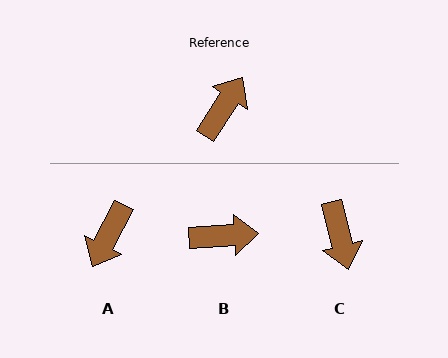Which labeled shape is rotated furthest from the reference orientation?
A, about 174 degrees away.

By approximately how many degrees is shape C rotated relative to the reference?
Approximately 133 degrees clockwise.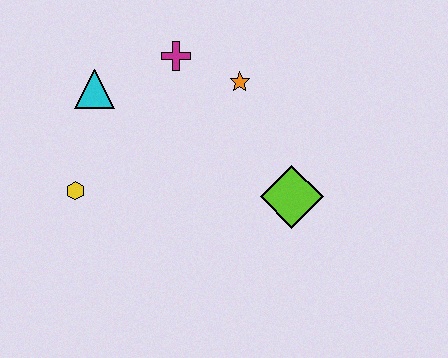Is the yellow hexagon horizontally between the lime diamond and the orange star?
No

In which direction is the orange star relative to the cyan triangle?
The orange star is to the right of the cyan triangle.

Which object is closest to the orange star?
The magenta cross is closest to the orange star.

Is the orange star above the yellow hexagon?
Yes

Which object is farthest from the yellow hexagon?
The lime diamond is farthest from the yellow hexagon.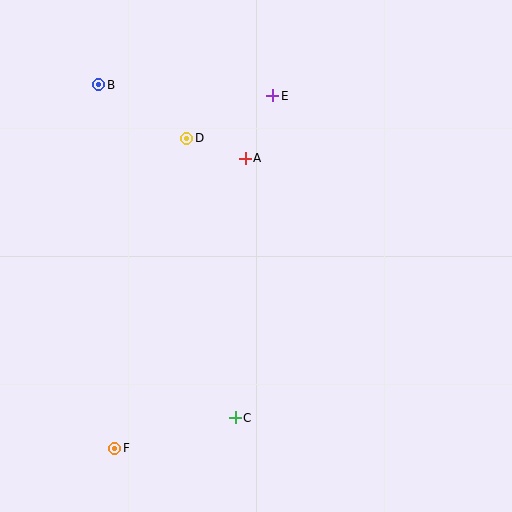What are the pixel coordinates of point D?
Point D is at (187, 138).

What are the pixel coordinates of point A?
Point A is at (245, 158).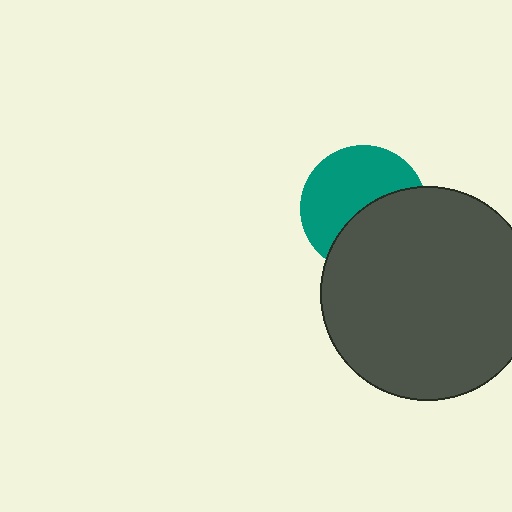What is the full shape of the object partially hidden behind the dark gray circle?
The partially hidden object is a teal circle.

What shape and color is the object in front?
The object in front is a dark gray circle.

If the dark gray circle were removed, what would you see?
You would see the complete teal circle.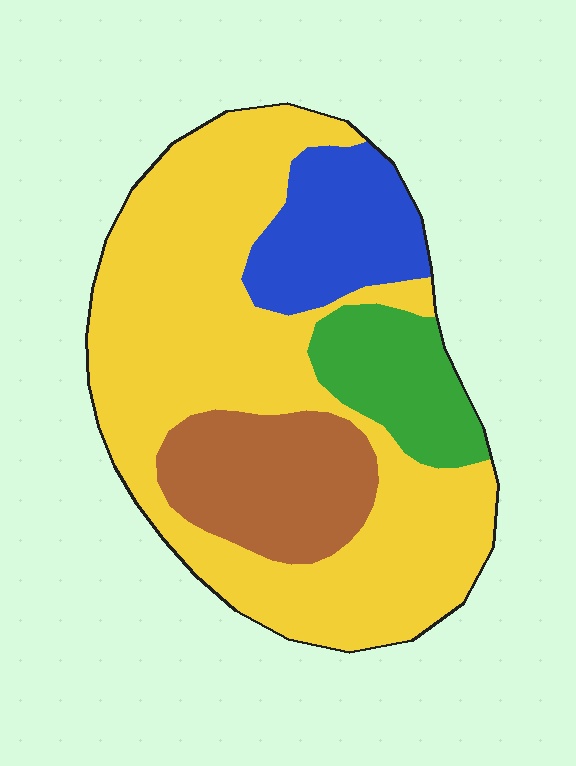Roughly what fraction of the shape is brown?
Brown covers roughly 15% of the shape.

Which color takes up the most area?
Yellow, at roughly 60%.